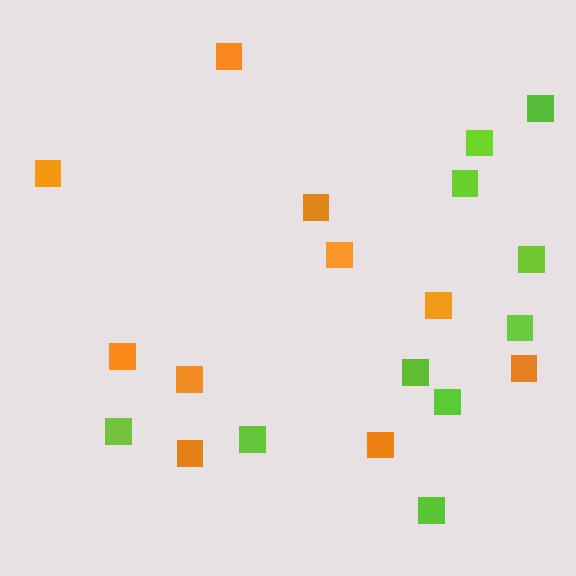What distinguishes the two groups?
There are 2 groups: one group of orange squares (10) and one group of lime squares (10).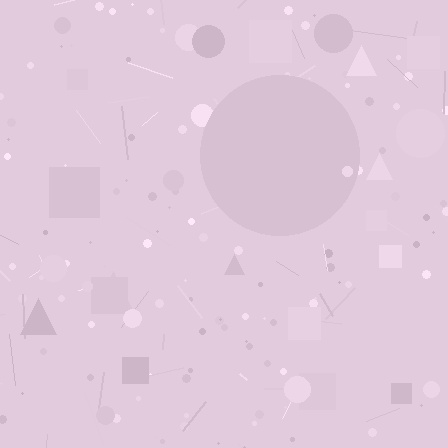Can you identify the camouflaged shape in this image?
The camouflaged shape is a circle.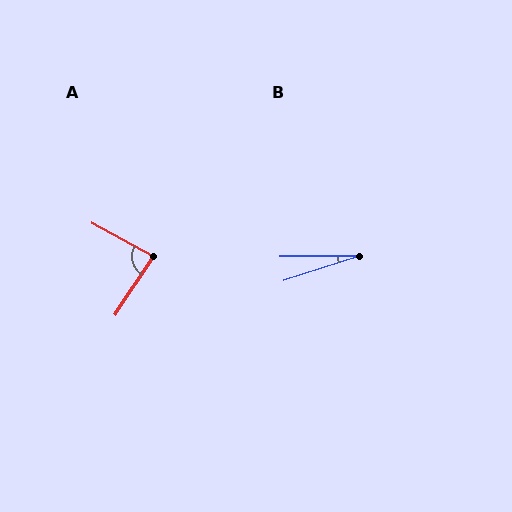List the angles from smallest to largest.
B (17°), A (85°).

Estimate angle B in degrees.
Approximately 17 degrees.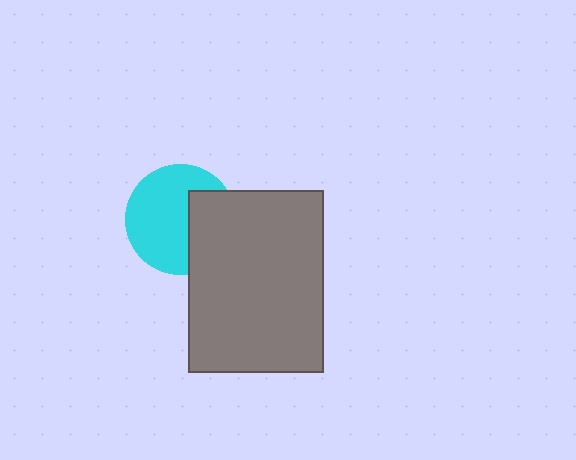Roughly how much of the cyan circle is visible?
About half of it is visible (roughly 65%).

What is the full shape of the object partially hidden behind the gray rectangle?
The partially hidden object is a cyan circle.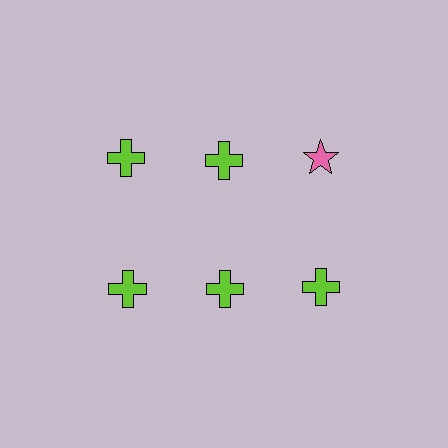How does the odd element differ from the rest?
It differs in both color (pink instead of lime) and shape (star instead of cross).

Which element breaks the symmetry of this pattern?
The pink star in the top row, center column breaks the symmetry. All other shapes are lime crosses.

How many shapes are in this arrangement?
There are 6 shapes arranged in a grid pattern.